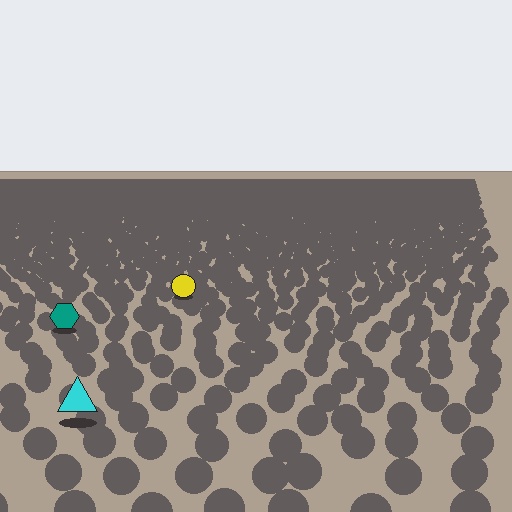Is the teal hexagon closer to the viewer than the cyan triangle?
No. The cyan triangle is closer — you can tell from the texture gradient: the ground texture is coarser near it.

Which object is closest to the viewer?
The cyan triangle is closest. The texture marks near it are larger and more spread out.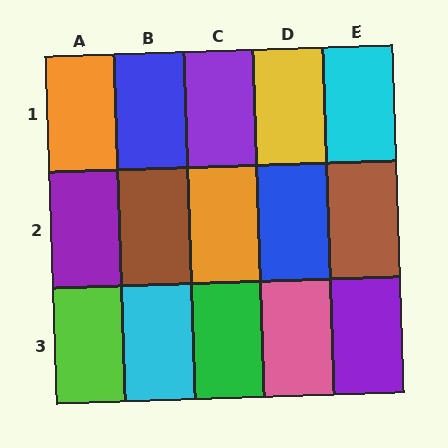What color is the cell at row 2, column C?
Orange.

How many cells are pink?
1 cell is pink.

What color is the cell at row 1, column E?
Cyan.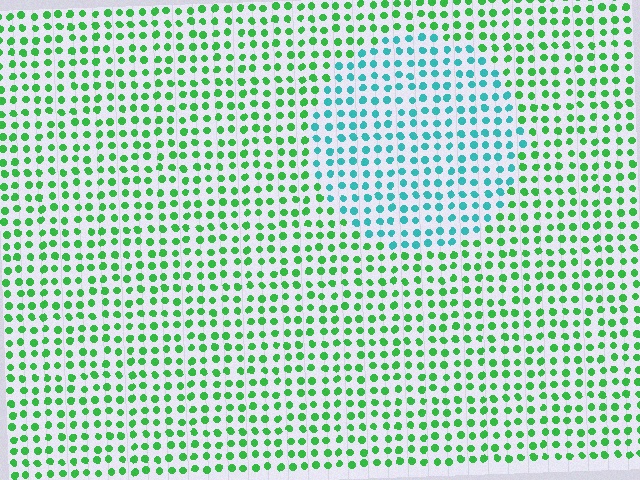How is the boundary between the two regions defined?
The boundary is defined purely by a slight shift in hue (about 51 degrees). Spacing, size, and orientation are identical on both sides.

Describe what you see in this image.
The image is filled with small green elements in a uniform arrangement. A circle-shaped region is visible where the elements are tinted to a slightly different hue, forming a subtle color boundary.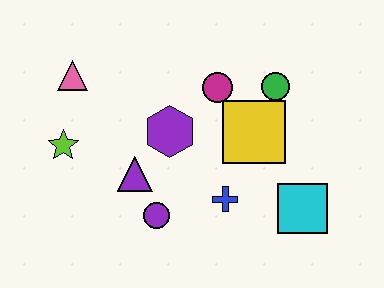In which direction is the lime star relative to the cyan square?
The lime star is to the left of the cyan square.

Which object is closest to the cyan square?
The blue cross is closest to the cyan square.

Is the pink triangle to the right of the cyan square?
No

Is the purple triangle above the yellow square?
No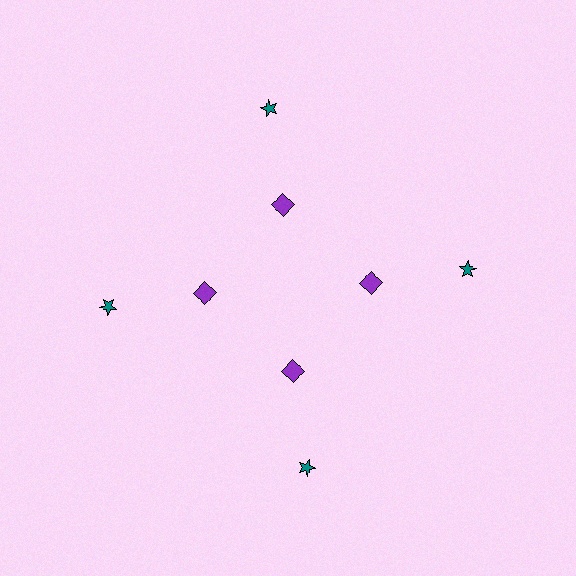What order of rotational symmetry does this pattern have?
This pattern has 4-fold rotational symmetry.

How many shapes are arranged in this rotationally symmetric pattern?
There are 8 shapes, arranged in 4 groups of 2.